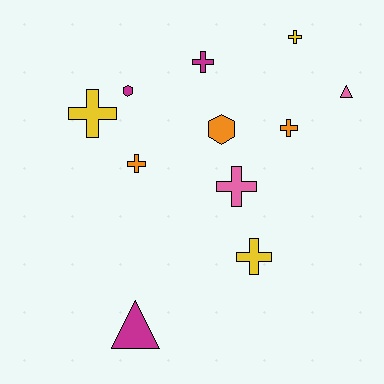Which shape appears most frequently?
Cross, with 7 objects.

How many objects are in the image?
There are 11 objects.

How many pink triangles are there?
There is 1 pink triangle.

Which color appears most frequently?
Yellow, with 3 objects.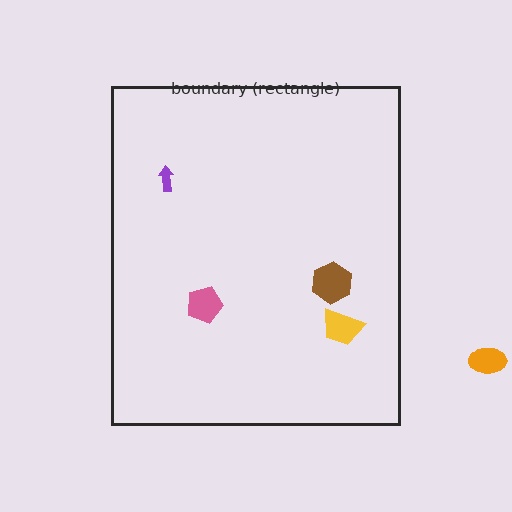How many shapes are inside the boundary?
4 inside, 1 outside.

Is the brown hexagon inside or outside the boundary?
Inside.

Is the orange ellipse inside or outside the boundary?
Outside.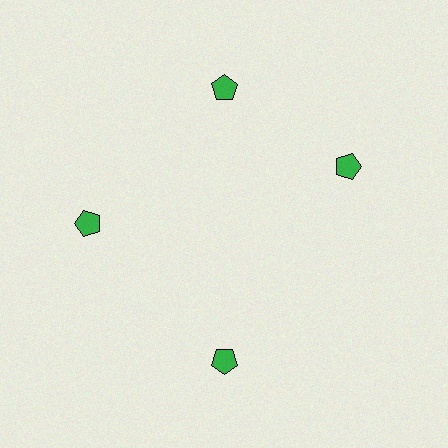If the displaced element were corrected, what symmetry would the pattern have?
It would have 4-fold rotational symmetry — the pattern would map onto itself every 90 degrees.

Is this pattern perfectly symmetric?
No. The 4 green pentagons are arranged in a ring, but one element near the 3 o'clock position is rotated out of alignment along the ring, breaking the 4-fold rotational symmetry.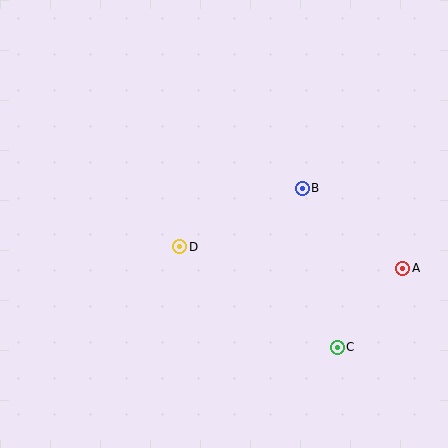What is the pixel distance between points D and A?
The distance between D and A is 224 pixels.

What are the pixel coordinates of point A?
Point A is at (403, 268).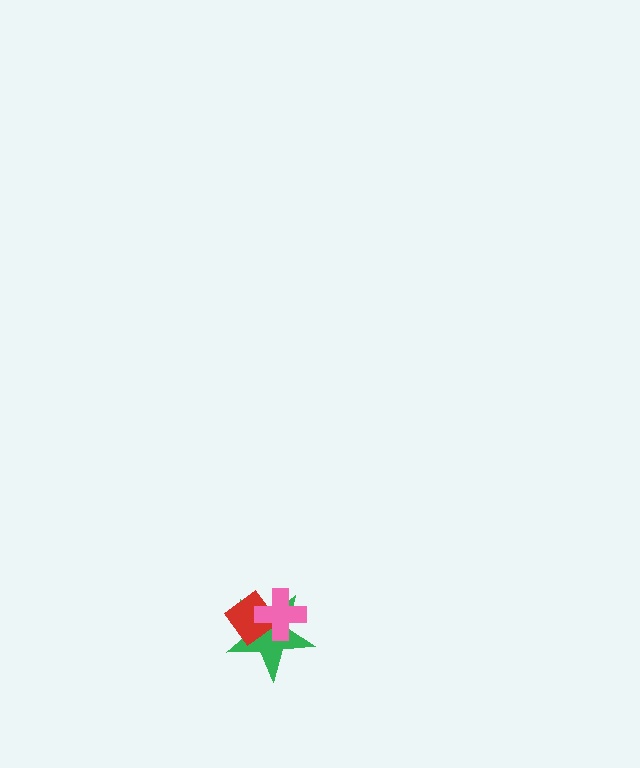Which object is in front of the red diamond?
The pink cross is in front of the red diamond.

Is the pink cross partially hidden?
No, no other shape covers it.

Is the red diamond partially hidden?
Yes, it is partially covered by another shape.